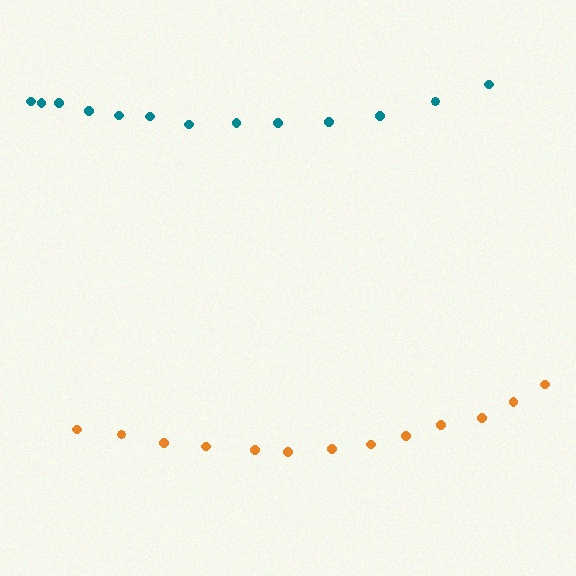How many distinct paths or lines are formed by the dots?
There are 2 distinct paths.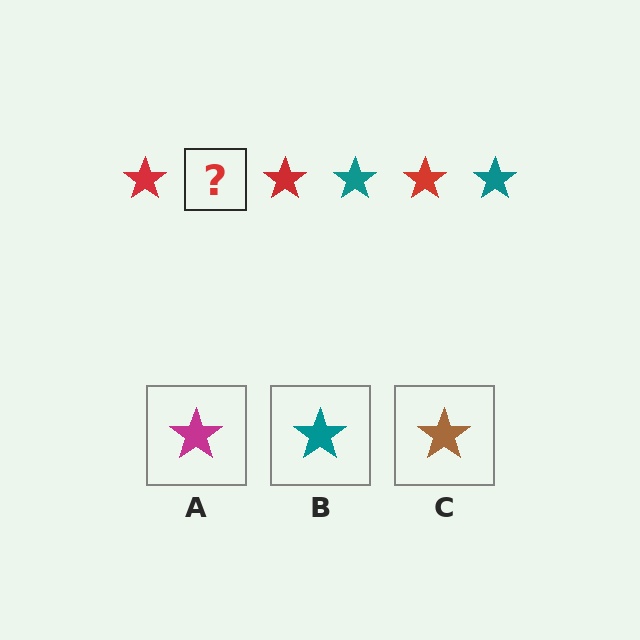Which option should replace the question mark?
Option B.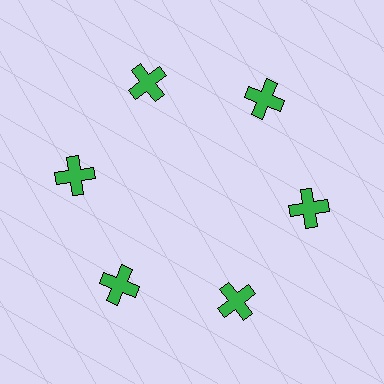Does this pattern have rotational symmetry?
Yes, this pattern has 6-fold rotational symmetry. It looks the same after rotating 60 degrees around the center.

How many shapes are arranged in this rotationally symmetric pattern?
There are 6 shapes, arranged in 6 groups of 1.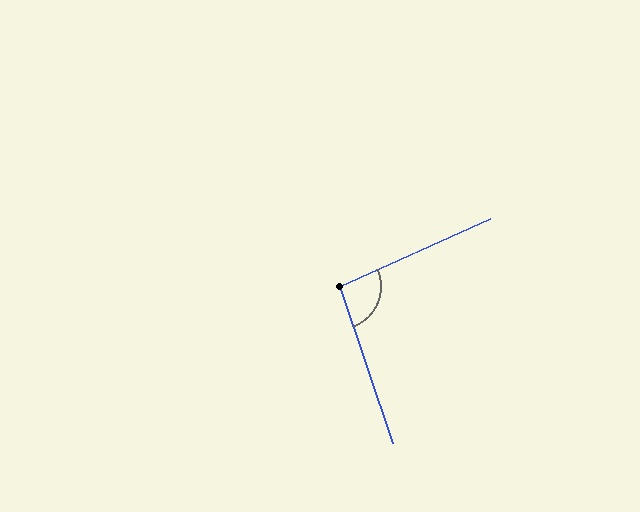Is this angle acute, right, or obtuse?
It is obtuse.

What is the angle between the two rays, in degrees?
Approximately 95 degrees.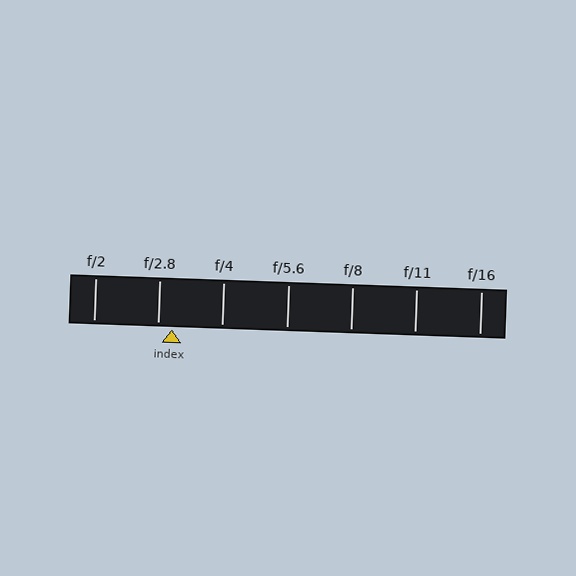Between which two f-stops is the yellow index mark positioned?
The index mark is between f/2.8 and f/4.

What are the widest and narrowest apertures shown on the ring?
The widest aperture shown is f/2 and the narrowest is f/16.